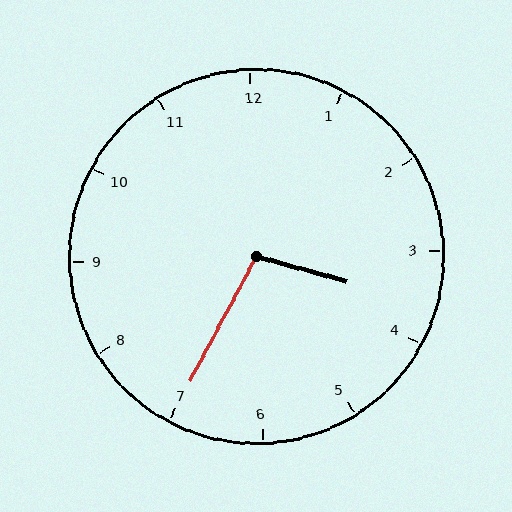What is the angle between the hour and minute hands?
Approximately 102 degrees.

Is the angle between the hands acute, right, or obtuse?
It is obtuse.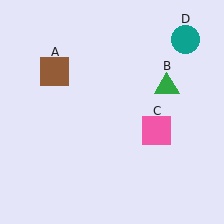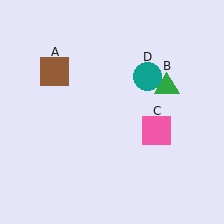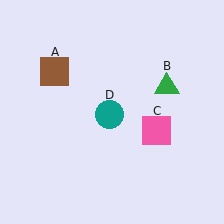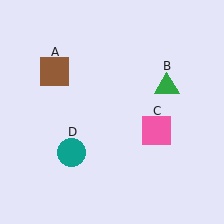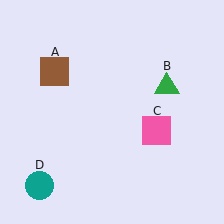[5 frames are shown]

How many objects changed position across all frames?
1 object changed position: teal circle (object D).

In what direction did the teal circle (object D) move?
The teal circle (object D) moved down and to the left.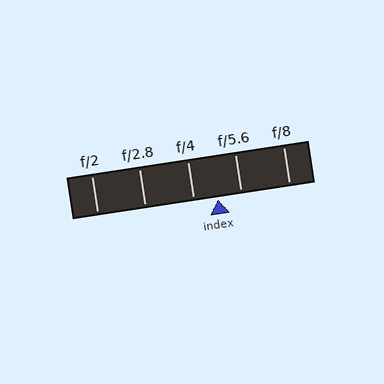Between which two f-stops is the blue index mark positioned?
The index mark is between f/4 and f/5.6.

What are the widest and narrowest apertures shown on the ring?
The widest aperture shown is f/2 and the narrowest is f/8.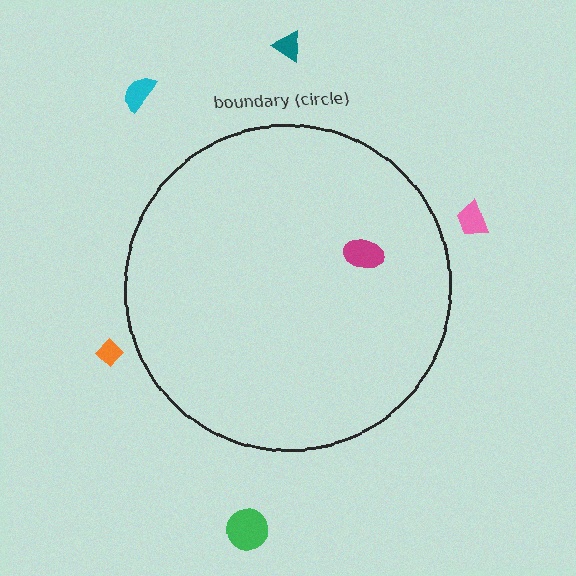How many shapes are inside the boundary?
1 inside, 5 outside.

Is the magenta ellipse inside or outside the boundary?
Inside.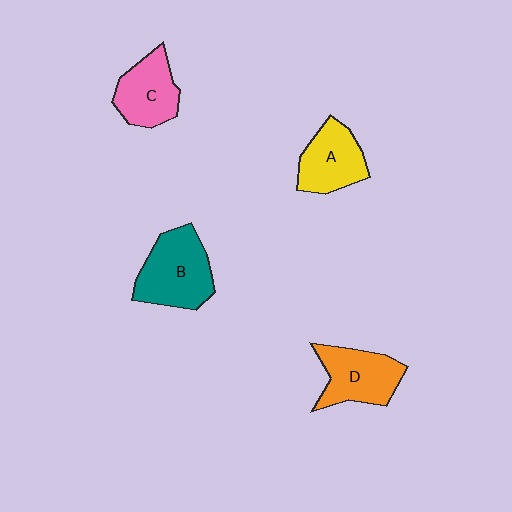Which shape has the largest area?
Shape B (teal).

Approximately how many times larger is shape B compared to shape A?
Approximately 1.3 times.